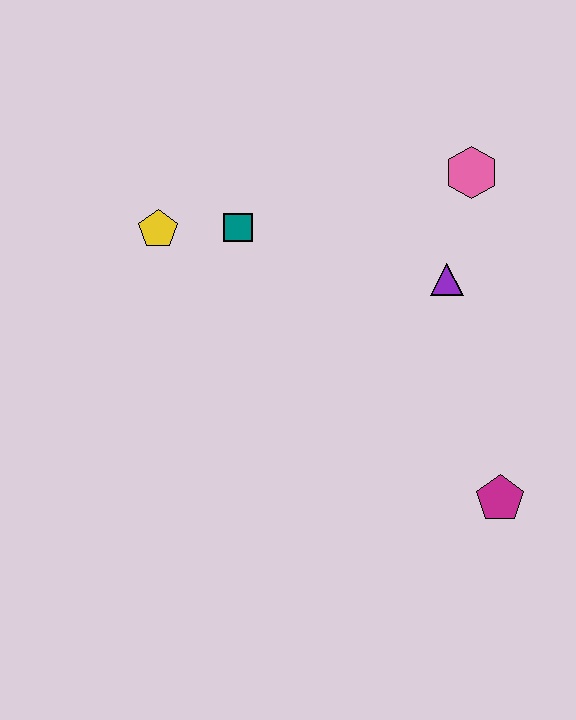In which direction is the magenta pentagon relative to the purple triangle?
The magenta pentagon is below the purple triangle.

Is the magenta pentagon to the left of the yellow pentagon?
No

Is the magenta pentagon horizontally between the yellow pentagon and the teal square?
No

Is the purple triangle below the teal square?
Yes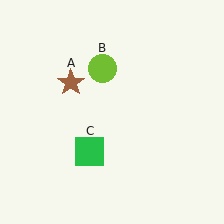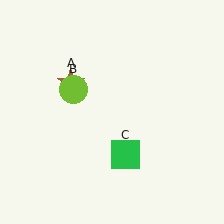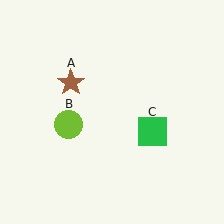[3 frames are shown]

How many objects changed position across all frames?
2 objects changed position: lime circle (object B), green square (object C).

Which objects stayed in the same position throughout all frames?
Brown star (object A) remained stationary.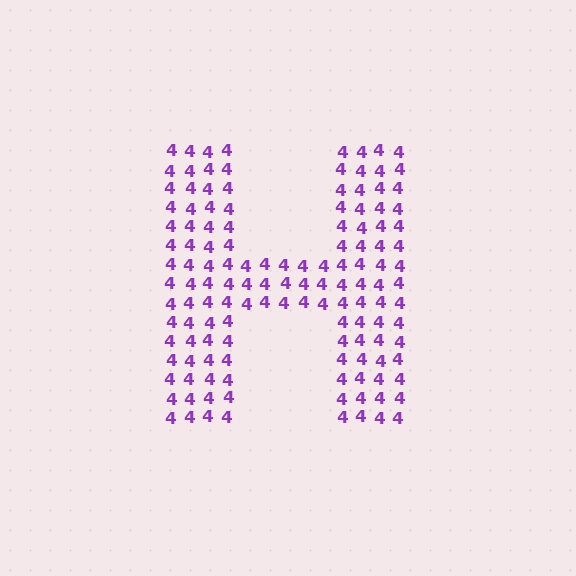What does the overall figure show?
The overall figure shows the letter H.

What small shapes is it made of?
It is made of small digit 4's.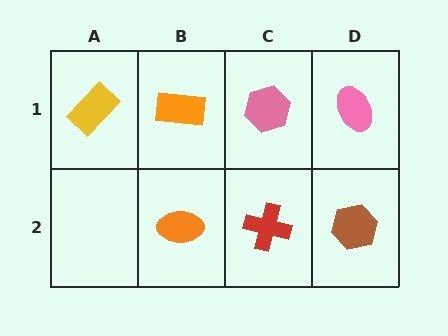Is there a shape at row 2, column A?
No, that cell is empty.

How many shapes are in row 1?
4 shapes.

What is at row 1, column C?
A pink hexagon.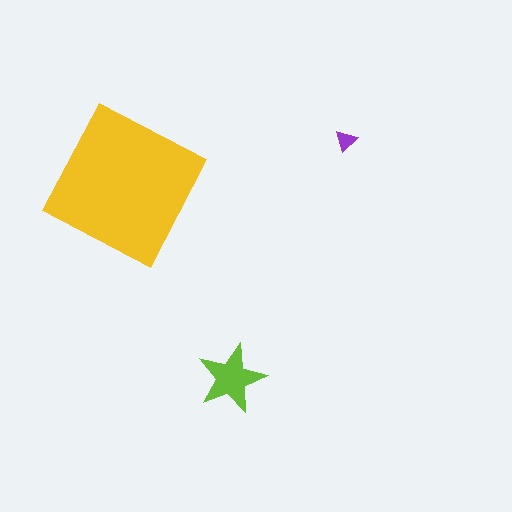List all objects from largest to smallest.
The yellow square, the lime star, the purple triangle.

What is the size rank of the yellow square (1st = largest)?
1st.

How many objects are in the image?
There are 3 objects in the image.